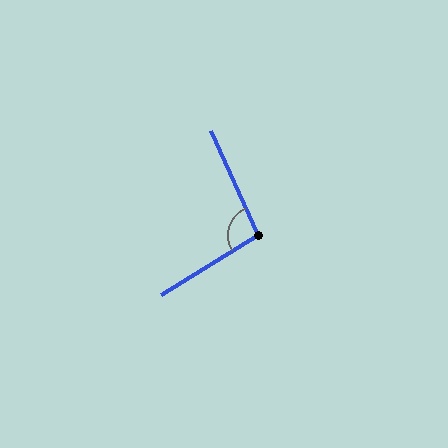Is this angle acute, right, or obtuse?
It is obtuse.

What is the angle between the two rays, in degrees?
Approximately 98 degrees.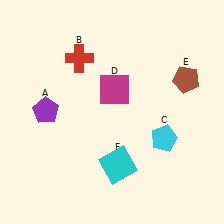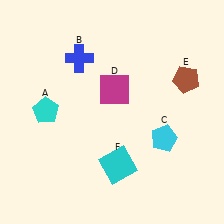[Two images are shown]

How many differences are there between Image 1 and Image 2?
There are 2 differences between the two images.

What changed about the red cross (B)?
In Image 1, B is red. In Image 2, it changed to blue.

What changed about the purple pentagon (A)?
In Image 1, A is purple. In Image 2, it changed to cyan.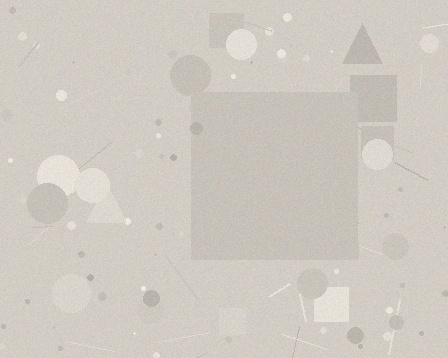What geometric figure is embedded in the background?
A square is embedded in the background.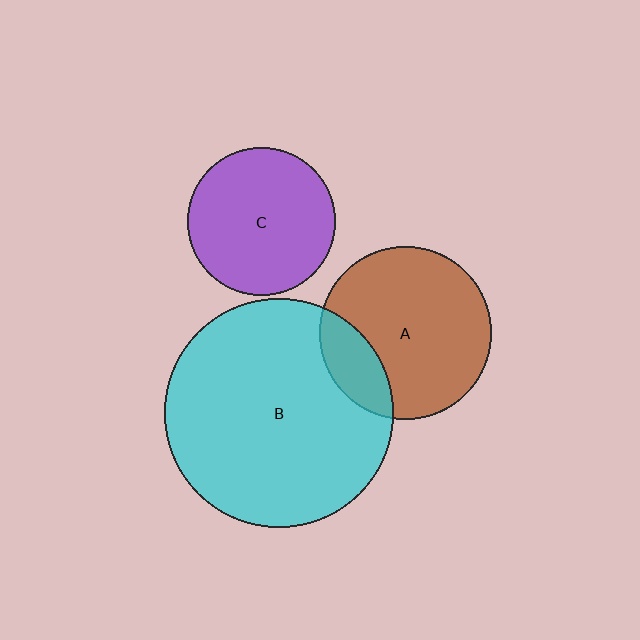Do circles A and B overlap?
Yes.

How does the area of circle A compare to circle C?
Approximately 1.3 times.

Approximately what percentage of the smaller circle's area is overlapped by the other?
Approximately 20%.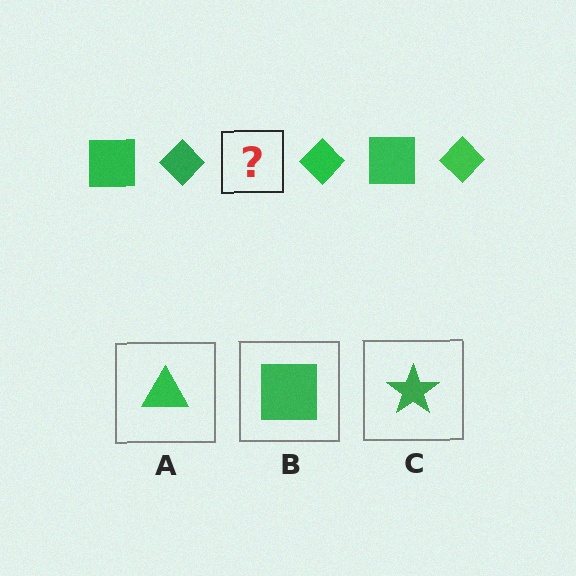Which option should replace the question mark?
Option B.